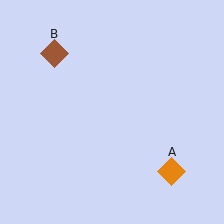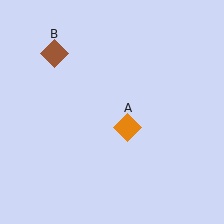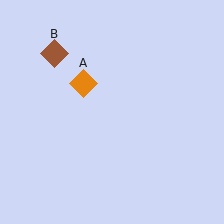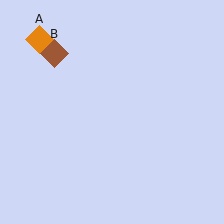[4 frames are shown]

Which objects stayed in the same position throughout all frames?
Brown diamond (object B) remained stationary.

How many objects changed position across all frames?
1 object changed position: orange diamond (object A).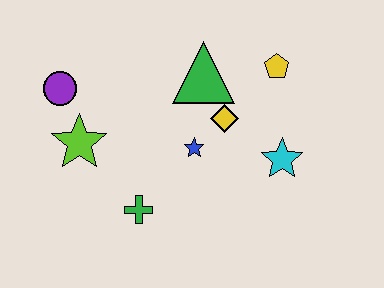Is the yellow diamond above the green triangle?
No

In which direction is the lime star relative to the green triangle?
The lime star is to the left of the green triangle.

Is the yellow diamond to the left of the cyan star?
Yes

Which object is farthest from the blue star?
The purple circle is farthest from the blue star.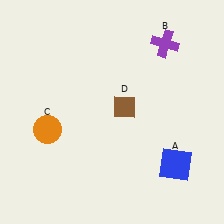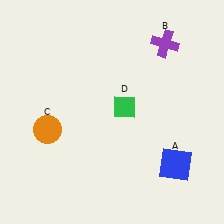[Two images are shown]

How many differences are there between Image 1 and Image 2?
There is 1 difference between the two images.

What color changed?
The diamond (D) changed from brown in Image 1 to green in Image 2.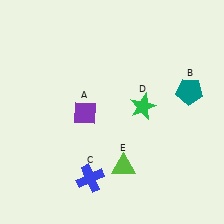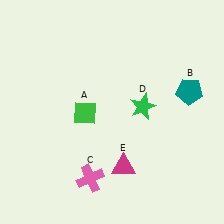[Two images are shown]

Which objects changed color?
A changed from purple to green. C changed from blue to pink. E changed from lime to magenta.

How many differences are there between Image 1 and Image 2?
There are 3 differences between the two images.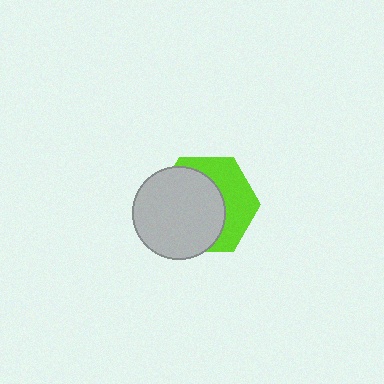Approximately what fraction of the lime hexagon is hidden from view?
Roughly 59% of the lime hexagon is hidden behind the light gray circle.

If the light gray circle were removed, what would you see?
You would see the complete lime hexagon.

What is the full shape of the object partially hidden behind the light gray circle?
The partially hidden object is a lime hexagon.